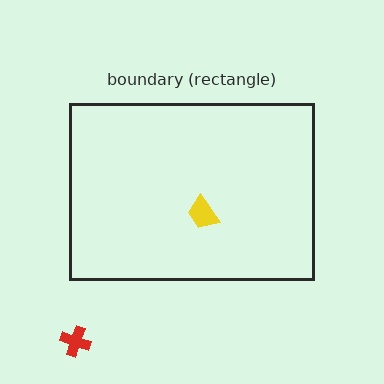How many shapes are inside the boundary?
1 inside, 1 outside.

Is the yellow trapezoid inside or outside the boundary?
Inside.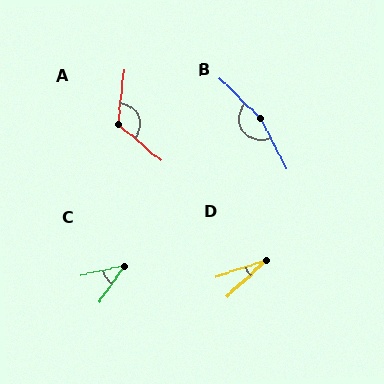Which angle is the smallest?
D, at approximately 24 degrees.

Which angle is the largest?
B, at approximately 162 degrees.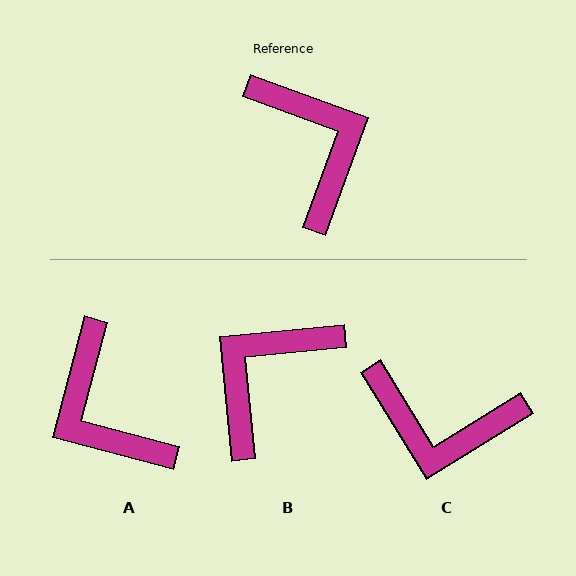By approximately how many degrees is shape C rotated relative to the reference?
Approximately 128 degrees clockwise.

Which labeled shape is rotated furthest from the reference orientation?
A, about 175 degrees away.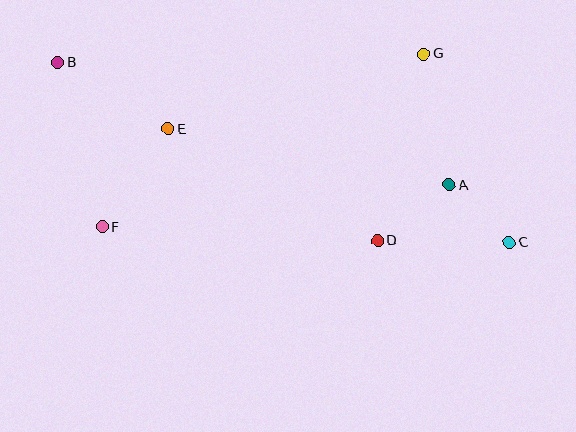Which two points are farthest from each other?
Points B and C are farthest from each other.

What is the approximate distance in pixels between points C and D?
The distance between C and D is approximately 131 pixels.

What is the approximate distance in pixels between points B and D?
The distance between B and D is approximately 366 pixels.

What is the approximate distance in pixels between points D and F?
The distance between D and F is approximately 276 pixels.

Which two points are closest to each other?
Points A and C are closest to each other.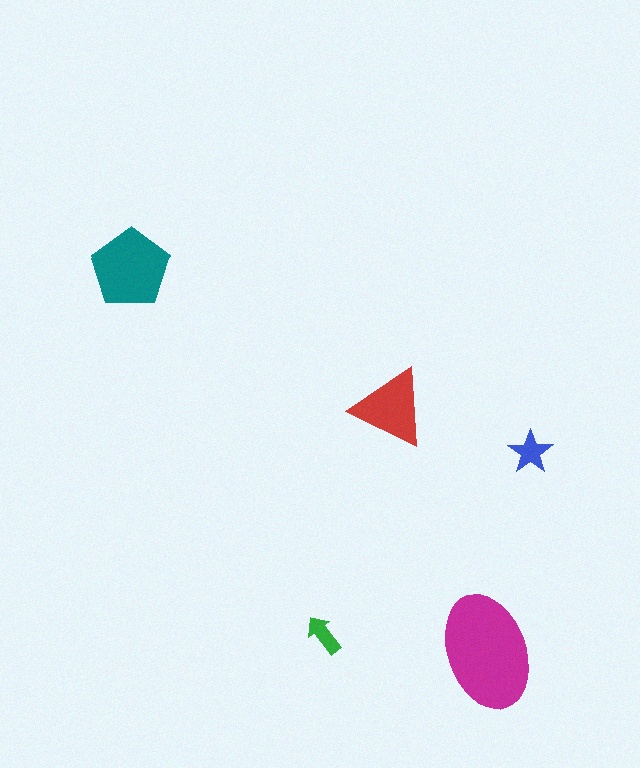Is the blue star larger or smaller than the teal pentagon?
Smaller.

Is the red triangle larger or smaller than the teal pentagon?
Smaller.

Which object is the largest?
The magenta ellipse.